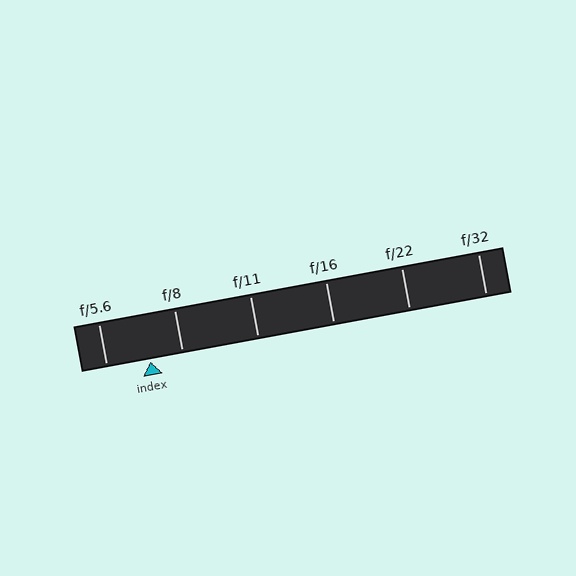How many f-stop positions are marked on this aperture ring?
There are 6 f-stop positions marked.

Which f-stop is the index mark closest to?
The index mark is closest to f/8.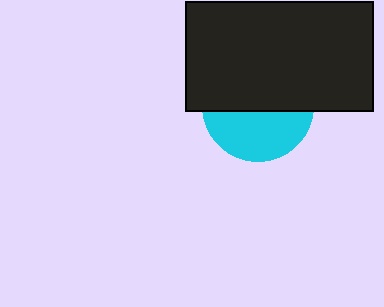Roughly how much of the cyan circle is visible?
A small part of it is visible (roughly 44%).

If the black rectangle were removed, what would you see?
You would see the complete cyan circle.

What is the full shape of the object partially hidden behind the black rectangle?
The partially hidden object is a cyan circle.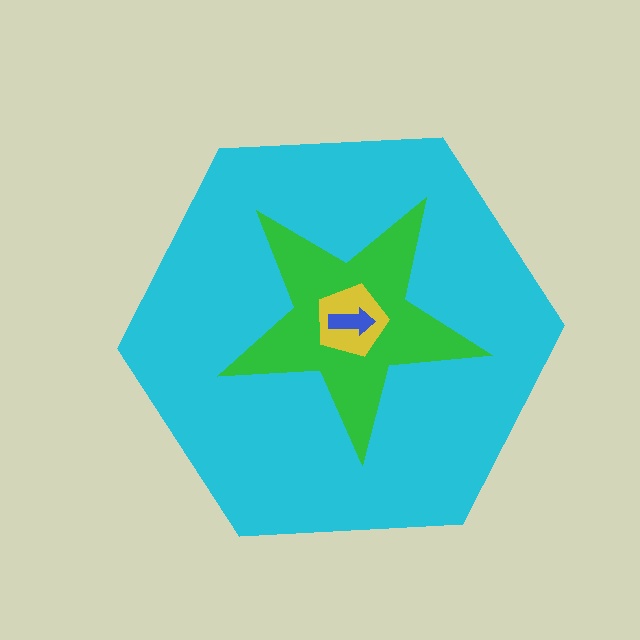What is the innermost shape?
The blue arrow.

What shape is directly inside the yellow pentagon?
The blue arrow.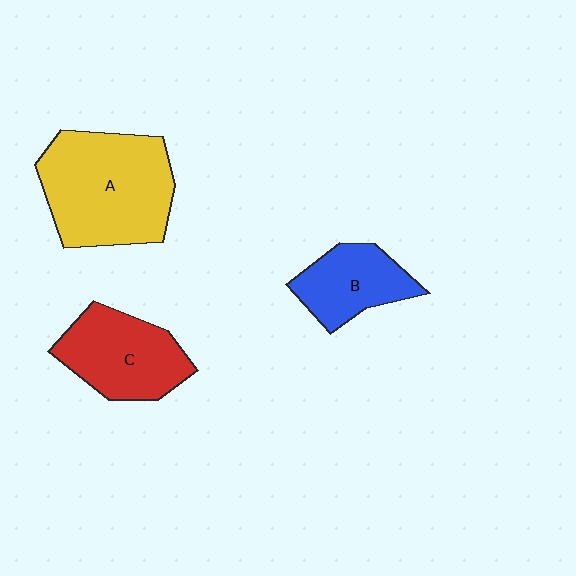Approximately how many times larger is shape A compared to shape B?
Approximately 1.9 times.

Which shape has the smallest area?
Shape B (blue).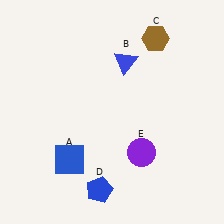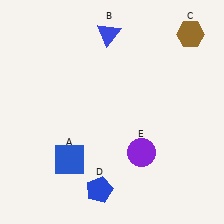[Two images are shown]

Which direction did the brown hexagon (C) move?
The brown hexagon (C) moved right.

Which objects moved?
The objects that moved are: the blue triangle (B), the brown hexagon (C).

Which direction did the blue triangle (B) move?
The blue triangle (B) moved up.